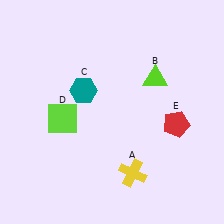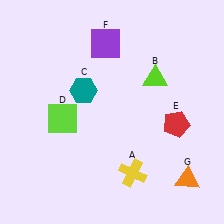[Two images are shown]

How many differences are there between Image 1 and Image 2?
There are 2 differences between the two images.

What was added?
A purple square (F), an orange triangle (G) were added in Image 2.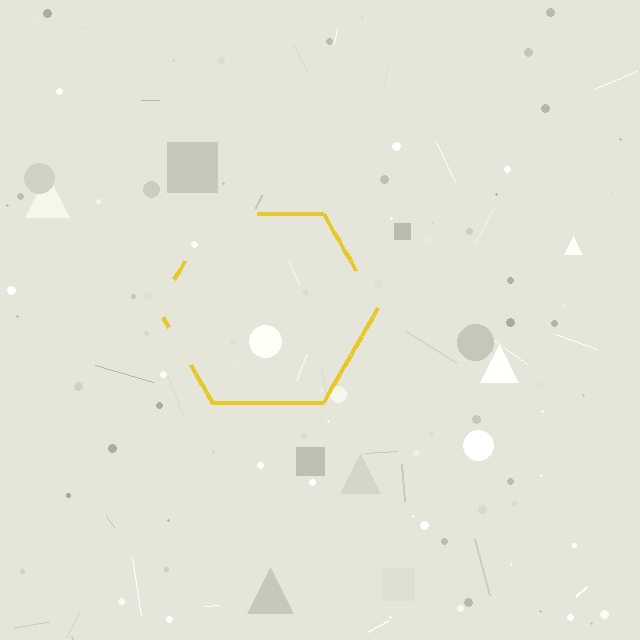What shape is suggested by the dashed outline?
The dashed outline suggests a hexagon.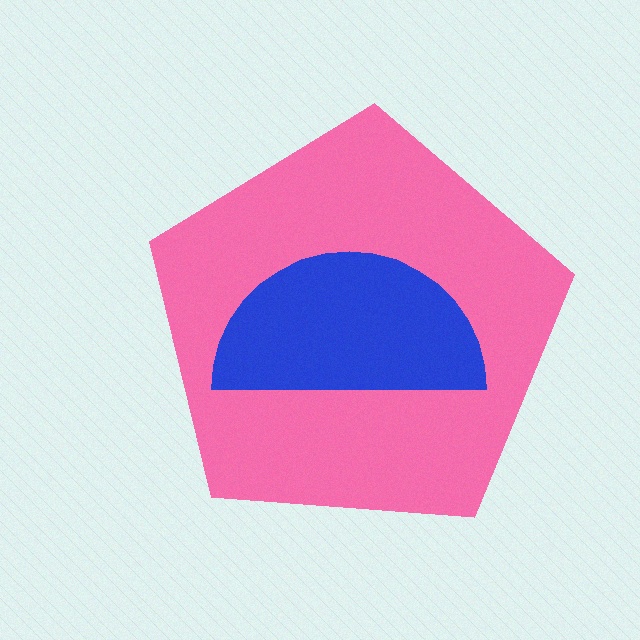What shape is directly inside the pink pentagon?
The blue semicircle.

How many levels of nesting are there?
2.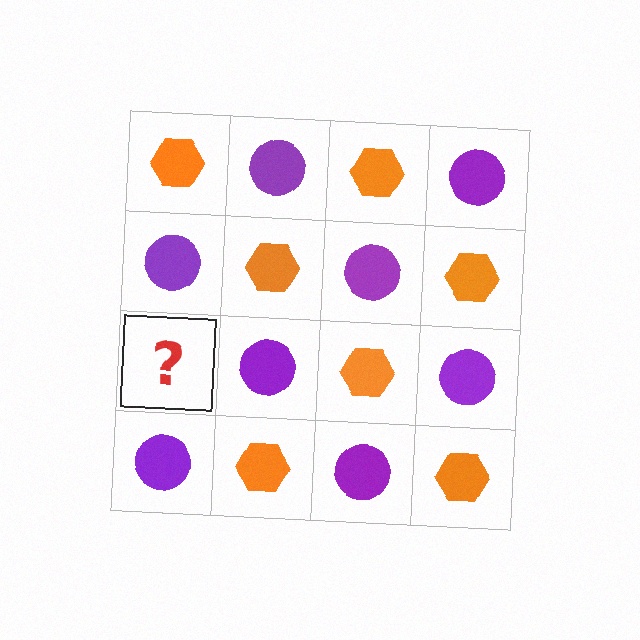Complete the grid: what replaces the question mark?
The question mark should be replaced with an orange hexagon.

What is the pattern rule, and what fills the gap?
The rule is that it alternates orange hexagon and purple circle in a checkerboard pattern. The gap should be filled with an orange hexagon.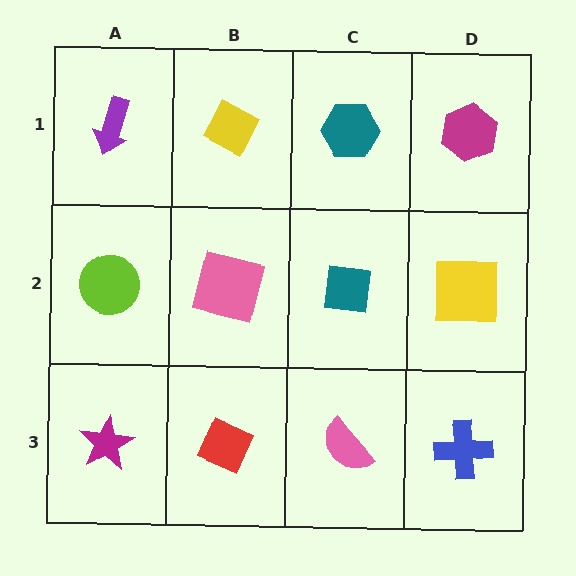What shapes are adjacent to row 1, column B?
A pink square (row 2, column B), a purple arrow (row 1, column A), a teal hexagon (row 1, column C).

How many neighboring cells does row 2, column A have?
3.